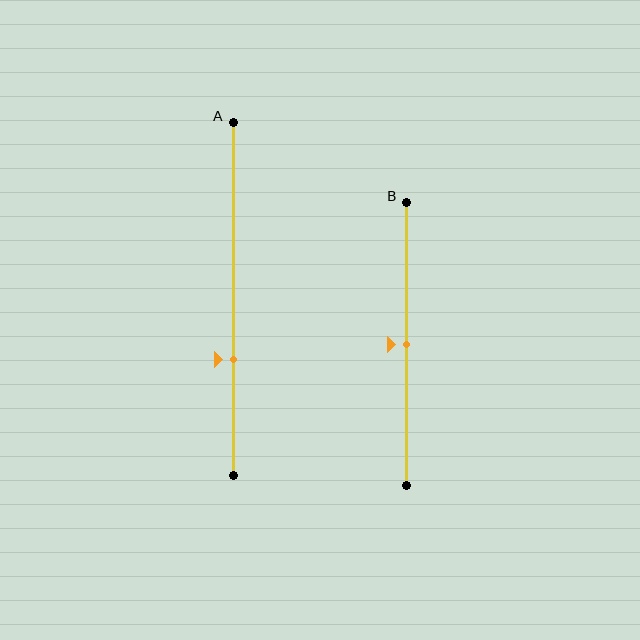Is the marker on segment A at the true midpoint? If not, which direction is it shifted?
No, the marker on segment A is shifted downward by about 17% of the segment length.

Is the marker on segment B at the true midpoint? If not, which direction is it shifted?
Yes, the marker on segment B is at the true midpoint.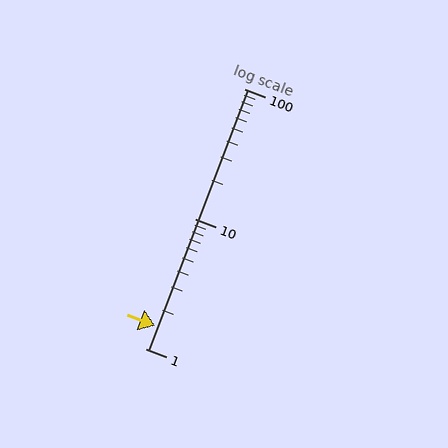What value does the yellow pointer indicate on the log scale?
The pointer indicates approximately 1.5.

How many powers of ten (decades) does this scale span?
The scale spans 2 decades, from 1 to 100.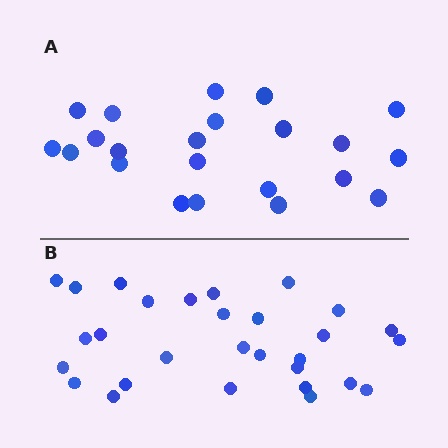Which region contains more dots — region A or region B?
Region B (the bottom region) has more dots.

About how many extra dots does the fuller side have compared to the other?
Region B has roughly 8 or so more dots than region A.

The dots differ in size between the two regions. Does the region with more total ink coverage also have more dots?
No. Region A has more total ink coverage because its dots are larger, but region B actually contains more individual dots. Total area can be misleading — the number of items is what matters here.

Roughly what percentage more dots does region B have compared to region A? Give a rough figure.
About 30% more.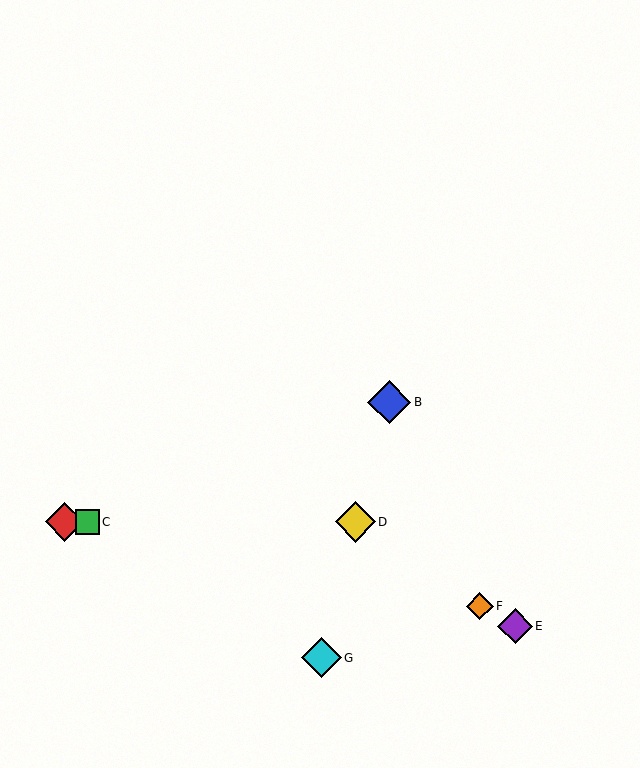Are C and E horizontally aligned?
No, C is at y≈522 and E is at y≈626.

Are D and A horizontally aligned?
Yes, both are at y≈522.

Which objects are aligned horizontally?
Objects A, C, D are aligned horizontally.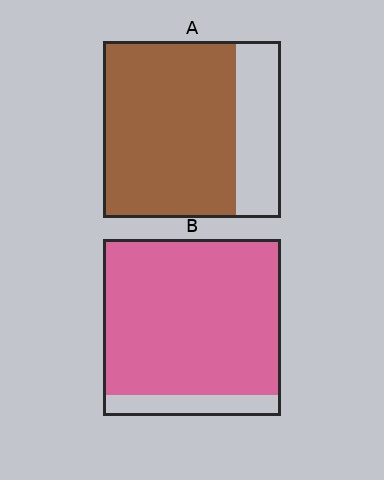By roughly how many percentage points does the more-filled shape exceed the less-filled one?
By roughly 15 percentage points (B over A).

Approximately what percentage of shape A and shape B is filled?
A is approximately 75% and B is approximately 90%.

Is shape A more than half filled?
Yes.